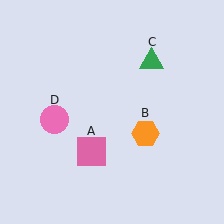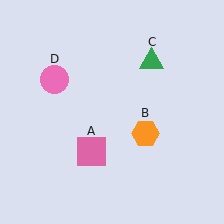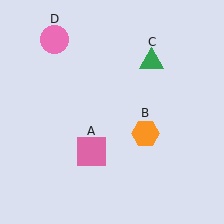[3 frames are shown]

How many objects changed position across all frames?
1 object changed position: pink circle (object D).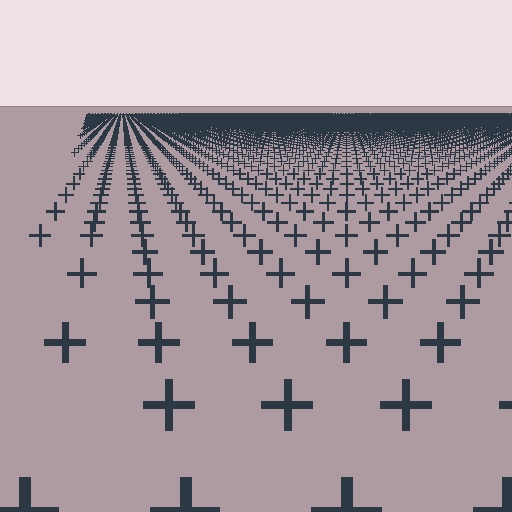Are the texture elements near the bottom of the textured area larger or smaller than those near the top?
Larger. Near the bottom, elements are closer to the viewer and appear at a bigger on-screen size.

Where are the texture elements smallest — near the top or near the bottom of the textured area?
Near the top.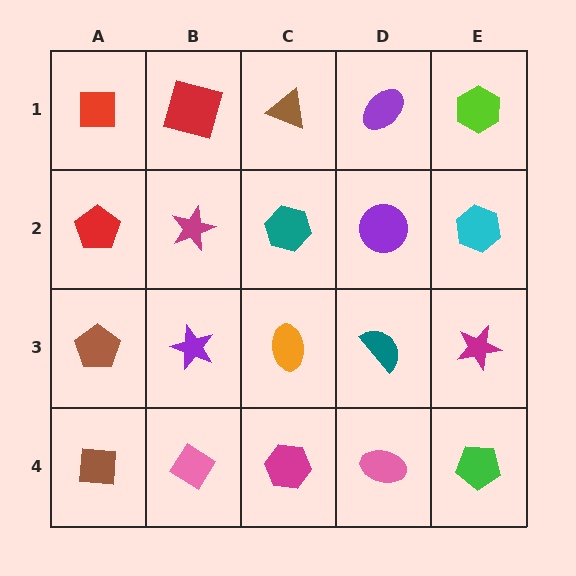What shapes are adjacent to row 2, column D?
A purple ellipse (row 1, column D), a teal semicircle (row 3, column D), a teal hexagon (row 2, column C), a cyan hexagon (row 2, column E).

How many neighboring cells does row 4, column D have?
3.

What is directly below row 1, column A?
A red pentagon.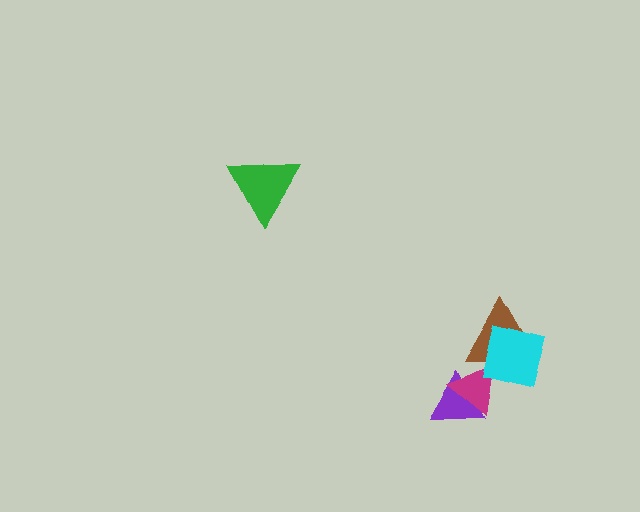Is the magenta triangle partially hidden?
Yes, it is partially covered by another shape.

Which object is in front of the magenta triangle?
The brown triangle is in front of the magenta triangle.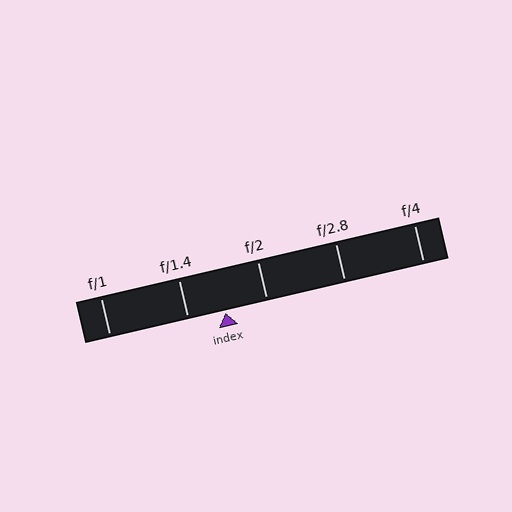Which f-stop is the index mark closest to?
The index mark is closest to f/1.4.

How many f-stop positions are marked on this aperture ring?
There are 5 f-stop positions marked.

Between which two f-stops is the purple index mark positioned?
The index mark is between f/1.4 and f/2.